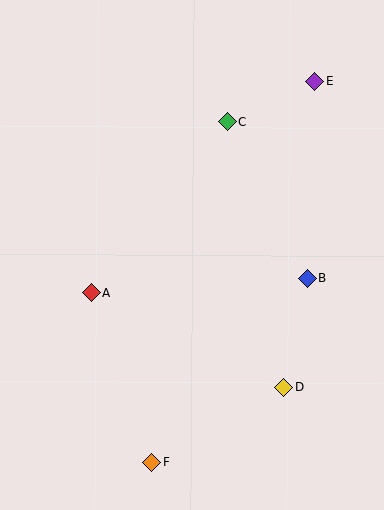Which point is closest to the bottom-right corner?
Point D is closest to the bottom-right corner.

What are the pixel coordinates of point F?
Point F is at (151, 462).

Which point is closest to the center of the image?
Point A at (91, 293) is closest to the center.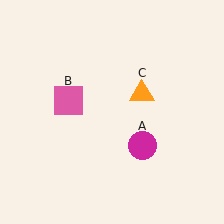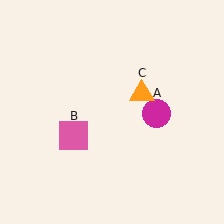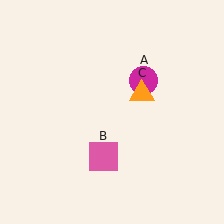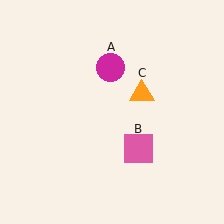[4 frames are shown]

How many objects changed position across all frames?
2 objects changed position: magenta circle (object A), pink square (object B).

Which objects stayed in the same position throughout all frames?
Orange triangle (object C) remained stationary.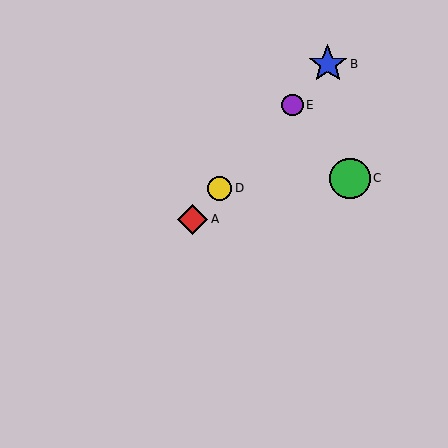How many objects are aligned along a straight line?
4 objects (A, B, D, E) are aligned along a straight line.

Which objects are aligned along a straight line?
Objects A, B, D, E are aligned along a straight line.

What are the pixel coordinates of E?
Object E is at (292, 105).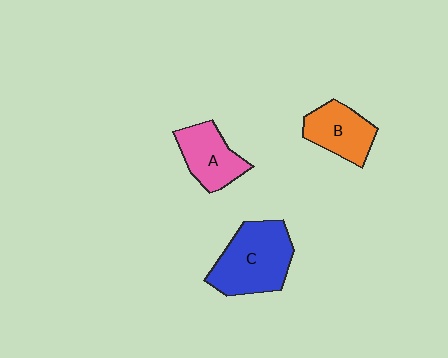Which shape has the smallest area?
Shape B (orange).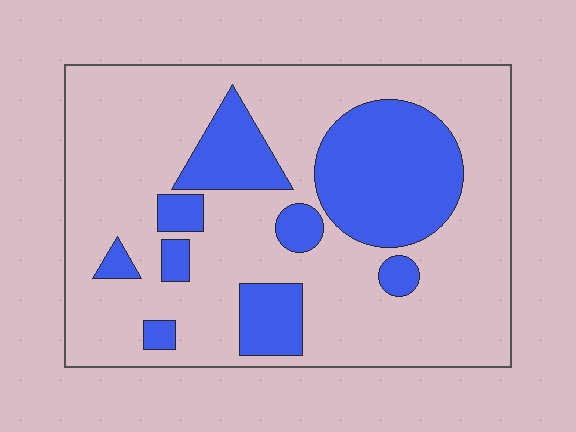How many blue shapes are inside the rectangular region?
9.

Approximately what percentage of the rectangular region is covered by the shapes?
Approximately 25%.